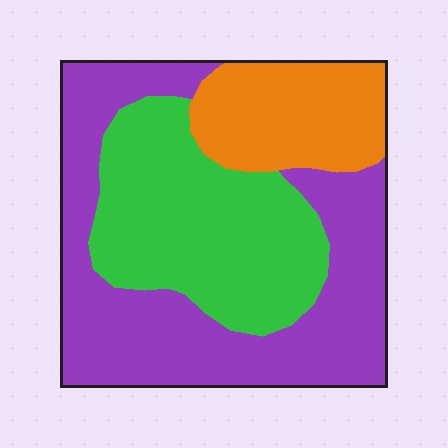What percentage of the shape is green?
Green takes up between a third and a half of the shape.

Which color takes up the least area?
Orange, at roughly 20%.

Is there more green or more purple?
Purple.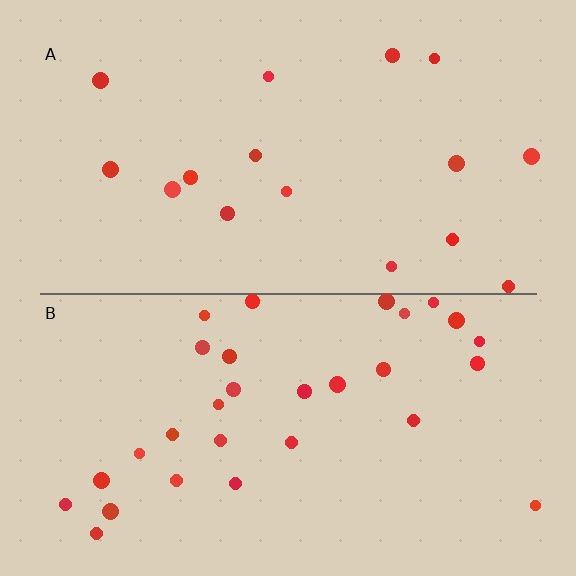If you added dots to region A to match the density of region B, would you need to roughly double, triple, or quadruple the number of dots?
Approximately double.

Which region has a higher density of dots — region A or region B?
B (the bottom).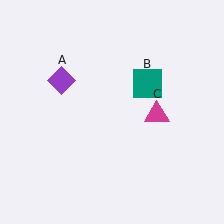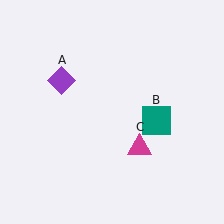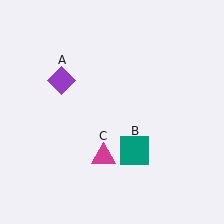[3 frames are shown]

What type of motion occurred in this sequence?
The teal square (object B), magenta triangle (object C) rotated clockwise around the center of the scene.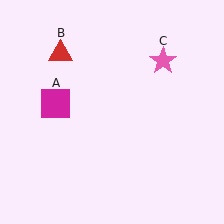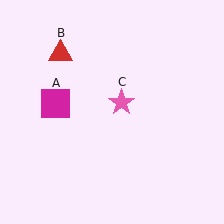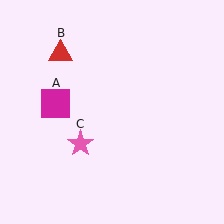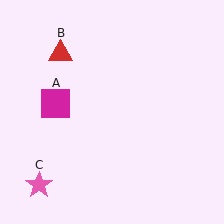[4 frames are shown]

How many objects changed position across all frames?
1 object changed position: pink star (object C).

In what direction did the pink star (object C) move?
The pink star (object C) moved down and to the left.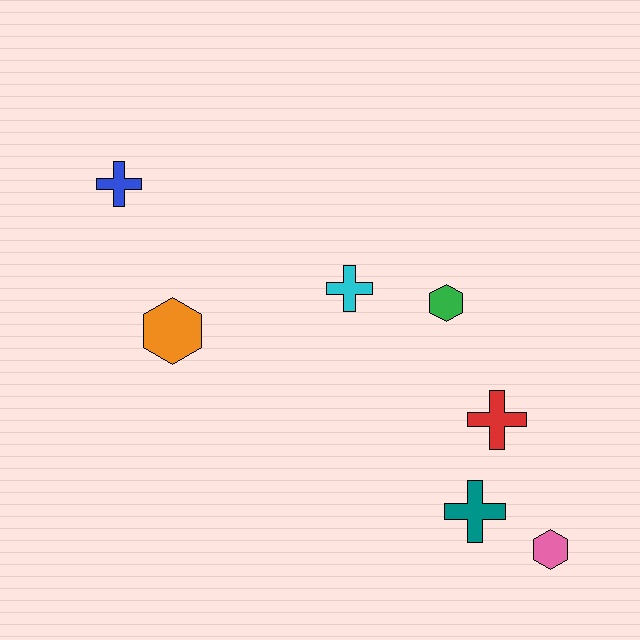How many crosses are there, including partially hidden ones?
There are 4 crosses.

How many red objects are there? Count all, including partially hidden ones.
There is 1 red object.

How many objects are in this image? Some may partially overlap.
There are 7 objects.